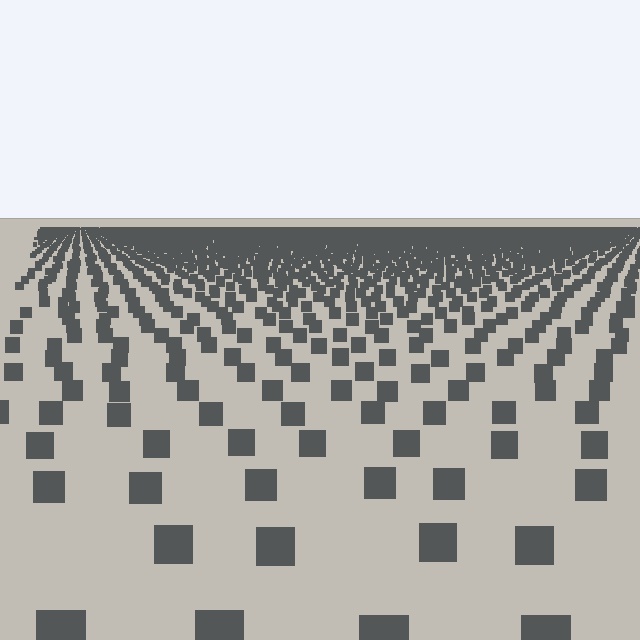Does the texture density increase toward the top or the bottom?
Density increases toward the top.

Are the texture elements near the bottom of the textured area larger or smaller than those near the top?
Larger. Near the bottom, elements are closer to the viewer and appear at a bigger on-screen size.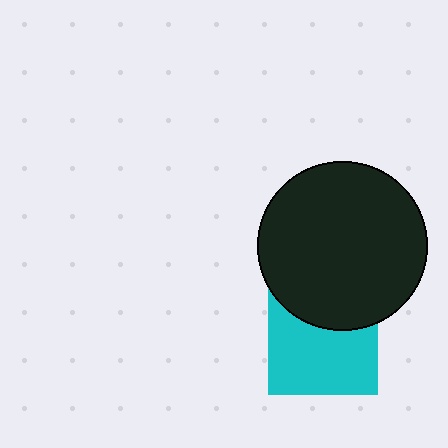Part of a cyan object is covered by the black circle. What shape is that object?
It is a square.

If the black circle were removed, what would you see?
You would see the complete cyan square.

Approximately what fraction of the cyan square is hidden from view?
Roughly 33% of the cyan square is hidden behind the black circle.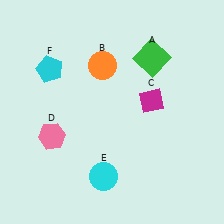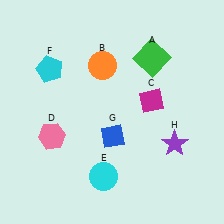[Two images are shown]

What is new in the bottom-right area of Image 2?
A purple star (H) was added in the bottom-right area of Image 2.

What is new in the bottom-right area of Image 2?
A blue diamond (G) was added in the bottom-right area of Image 2.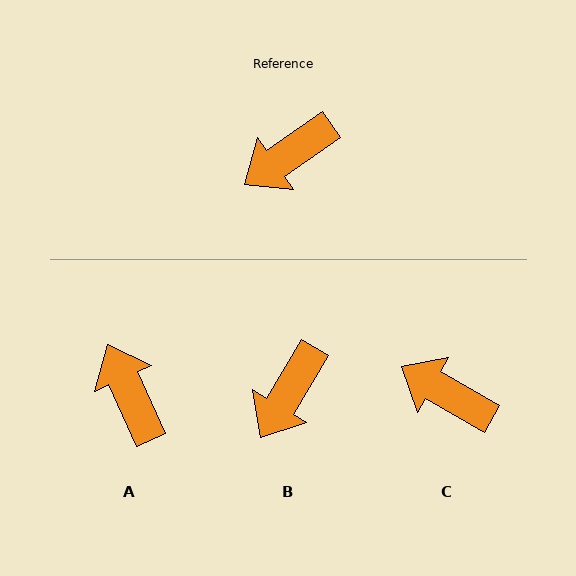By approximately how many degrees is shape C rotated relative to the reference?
Approximately 65 degrees clockwise.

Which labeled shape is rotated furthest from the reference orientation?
A, about 100 degrees away.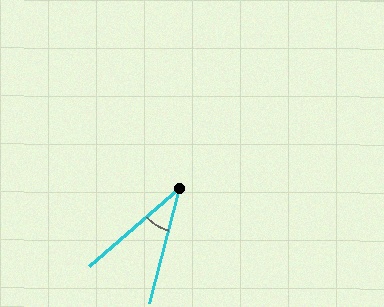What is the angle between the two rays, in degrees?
Approximately 35 degrees.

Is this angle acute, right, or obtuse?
It is acute.